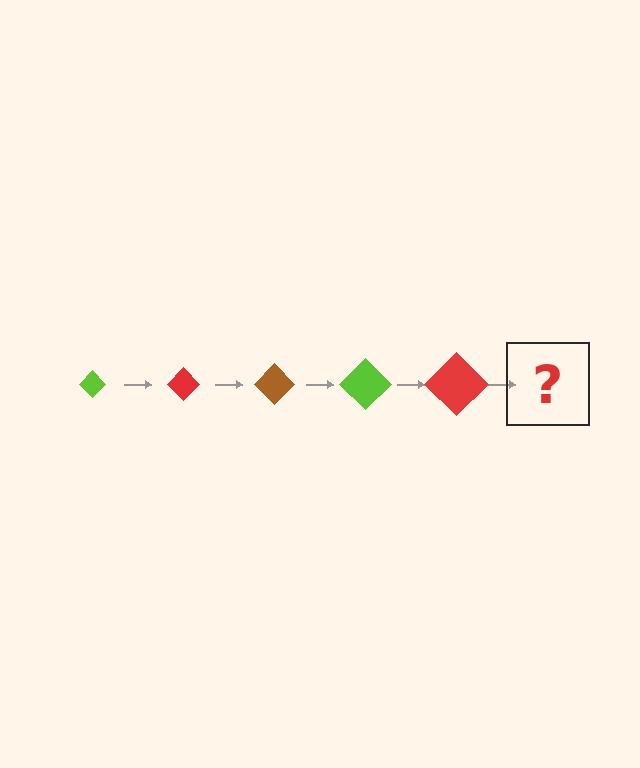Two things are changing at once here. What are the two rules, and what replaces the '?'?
The two rules are that the diamond grows larger each step and the color cycles through lime, red, and brown. The '?' should be a brown diamond, larger than the previous one.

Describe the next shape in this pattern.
It should be a brown diamond, larger than the previous one.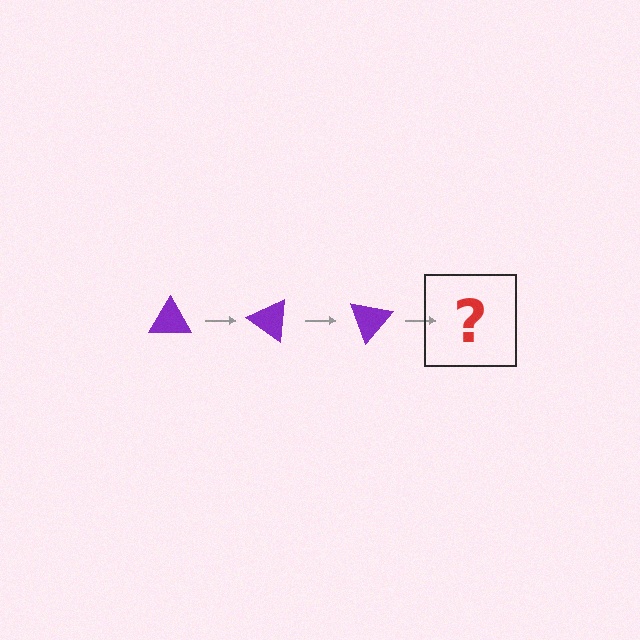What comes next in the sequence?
The next element should be a purple triangle rotated 105 degrees.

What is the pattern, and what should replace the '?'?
The pattern is that the triangle rotates 35 degrees each step. The '?' should be a purple triangle rotated 105 degrees.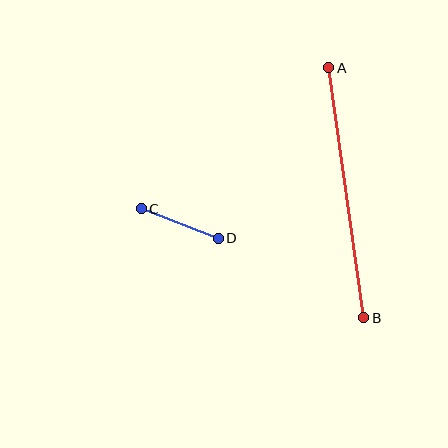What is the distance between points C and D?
The distance is approximately 83 pixels.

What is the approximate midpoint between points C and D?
The midpoint is at approximately (180, 223) pixels.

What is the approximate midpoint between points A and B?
The midpoint is at approximately (346, 193) pixels.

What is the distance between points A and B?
The distance is approximately 252 pixels.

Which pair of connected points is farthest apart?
Points A and B are farthest apart.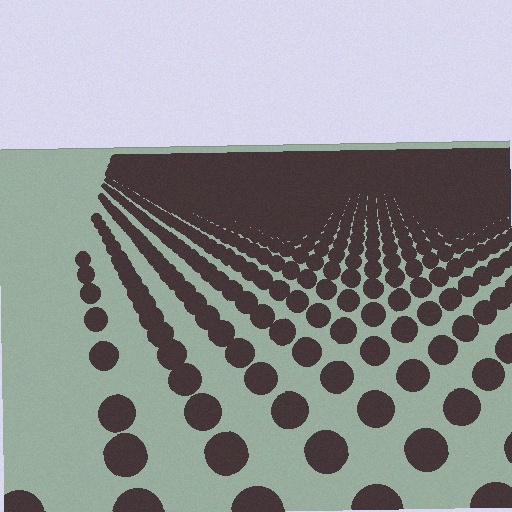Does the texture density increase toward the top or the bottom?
Density increases toward the top.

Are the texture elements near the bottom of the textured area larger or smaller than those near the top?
Larger. Near the bottom, elements are closer to the viewer and appear at a bigger on-screen size.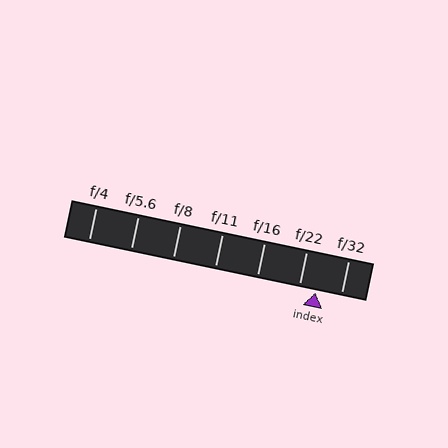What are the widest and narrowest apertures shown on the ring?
The widest aperture shown is f/4 and the narrowest is f/32.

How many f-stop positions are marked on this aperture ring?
There are 7 f-stop positions marked.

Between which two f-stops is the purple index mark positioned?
The index mark is between f/22 and f/32.